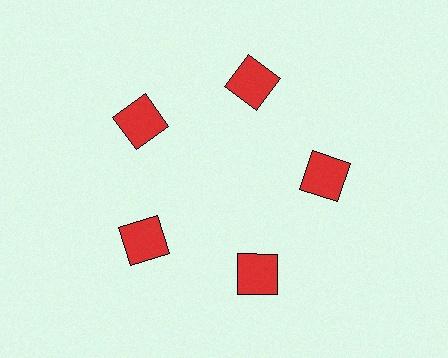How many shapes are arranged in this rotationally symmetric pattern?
There are 5 shapes, arranged in 5 groups of 1.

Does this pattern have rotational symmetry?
Yes, this pattern has 5-fold rotational symmetry. It looks the same after rotating 72 degrees around the center.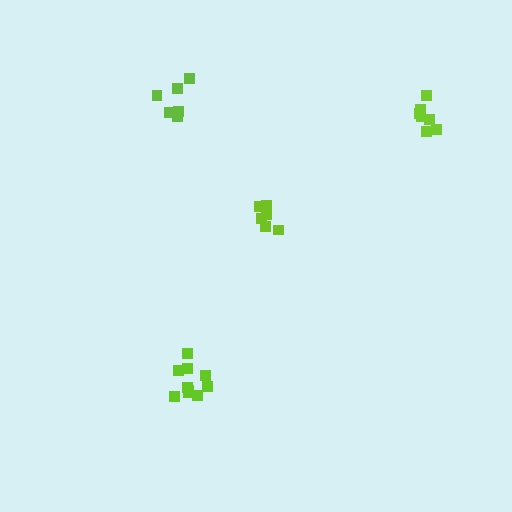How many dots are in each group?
Group 1: 10 dots, Group 2: 6 dots, Group 3: 6 dots, Group 4: 7 dots (29 total).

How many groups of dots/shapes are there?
There are 4 groups.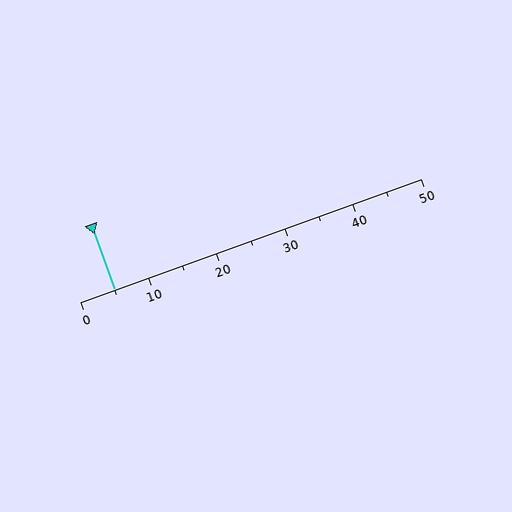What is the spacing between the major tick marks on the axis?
The major ticks are spaced 10 apart.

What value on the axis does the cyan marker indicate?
The marker indicates approximately 5.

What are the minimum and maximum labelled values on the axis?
The axis runs from 0 to 50.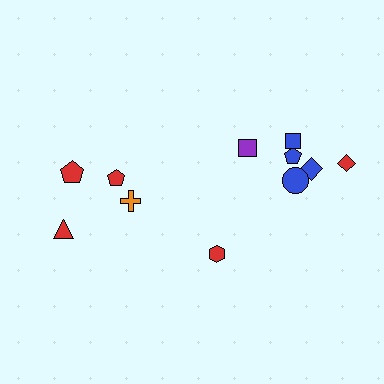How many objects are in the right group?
There are 7 objects.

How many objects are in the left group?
There are 4 objects.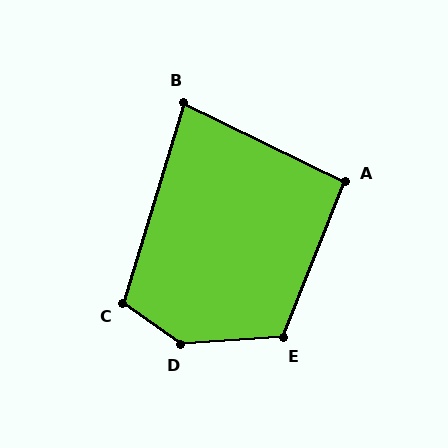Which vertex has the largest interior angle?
D, at approximately 140 degrees.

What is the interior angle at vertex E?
Approximately 115 degrees (obtuse).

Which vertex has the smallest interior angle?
B, at approximately 81 degrees.